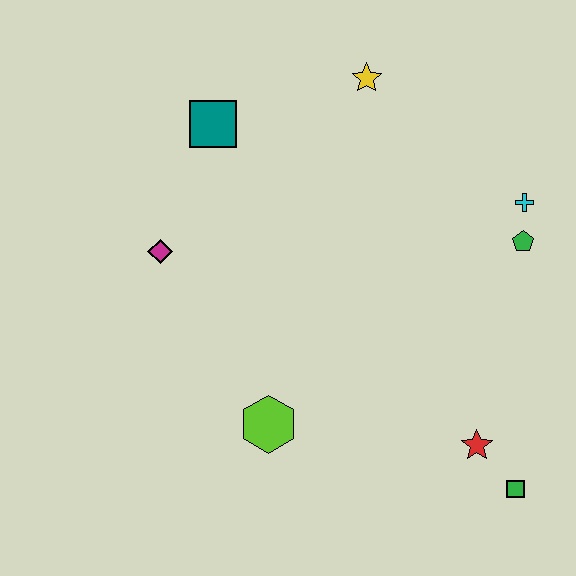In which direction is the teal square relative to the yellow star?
The teal square is to the left of the yellow star.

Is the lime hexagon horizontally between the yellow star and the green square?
No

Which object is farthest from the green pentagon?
The magenta diamond is farthest from the green pentagon.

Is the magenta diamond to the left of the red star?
Yes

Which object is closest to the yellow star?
The teal square is closest to the yellow star.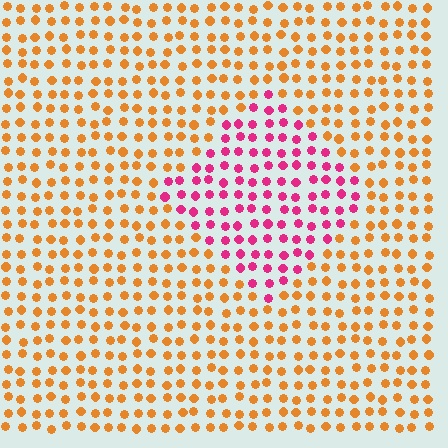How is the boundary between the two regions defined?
The boundary is defined purely by a slight shift in hue (about 60 degrees). Spacing, size, and orientation are identical on both sides.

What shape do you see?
I see a diamond.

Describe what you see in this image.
The image is filled with small orange elements in a uniform arrangement. A diamond-shaped region is visible where the elements are tinted to a slightly different hue, forming a subtle color boundary.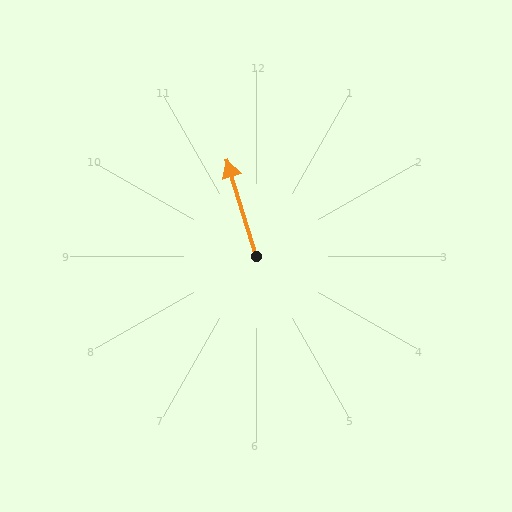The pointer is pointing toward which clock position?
Roughly 11 o'clock.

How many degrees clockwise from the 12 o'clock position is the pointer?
Approximately 343 degrees.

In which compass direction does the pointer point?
North.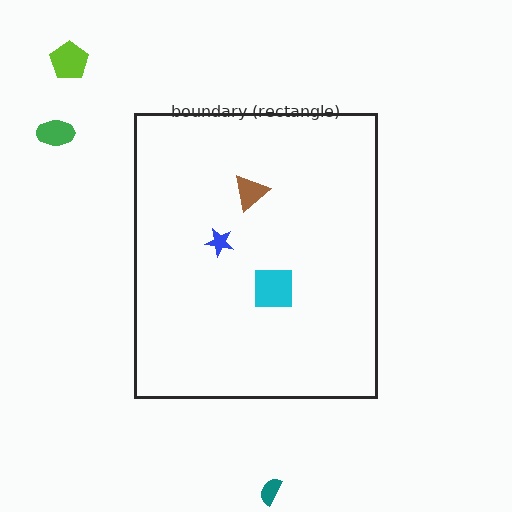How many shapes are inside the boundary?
3 inside, 3 outside.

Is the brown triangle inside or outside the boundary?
Inside.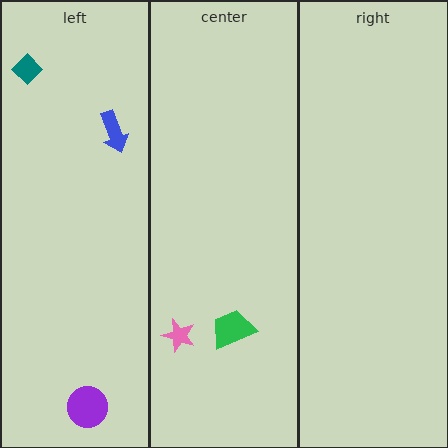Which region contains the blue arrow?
The left region.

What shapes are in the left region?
The teal diamond, the purple circle, the blue arrow.